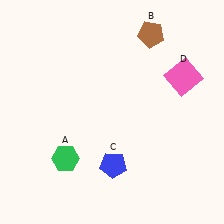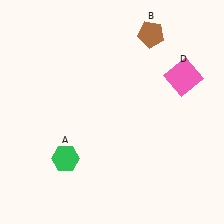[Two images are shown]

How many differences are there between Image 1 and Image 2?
There is 1 difference between the two images.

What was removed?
The blue pentagon (C) was removed in Image 2.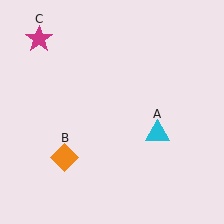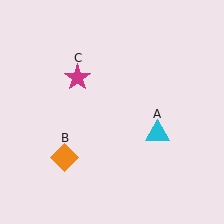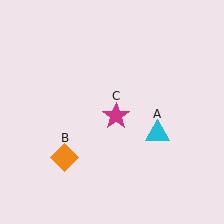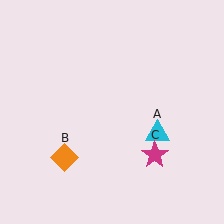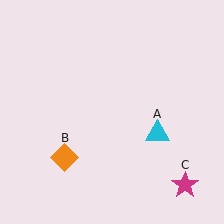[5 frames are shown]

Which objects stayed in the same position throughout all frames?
Cyan triangle (object A) and orange diamond (object B) remained stationary.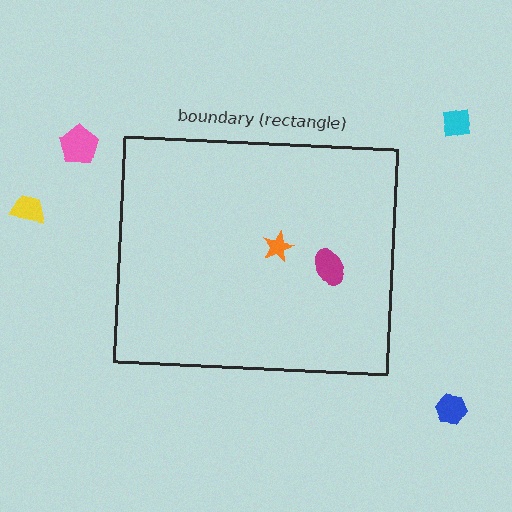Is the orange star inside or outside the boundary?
Inside.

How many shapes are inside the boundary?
2 inside, 4 outside.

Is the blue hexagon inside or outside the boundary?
Outside.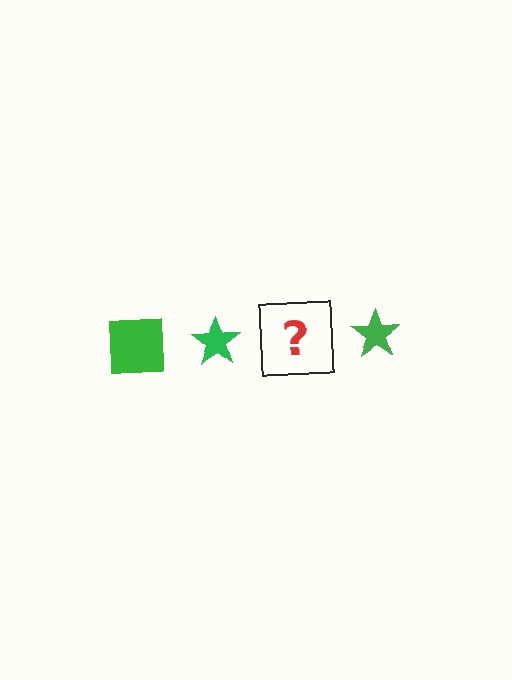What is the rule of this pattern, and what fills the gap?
The rule is that the pattern cycles through square, star shapes in green. The gap should be filled with a green square.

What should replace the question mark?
The question mark should be replaced with a green square.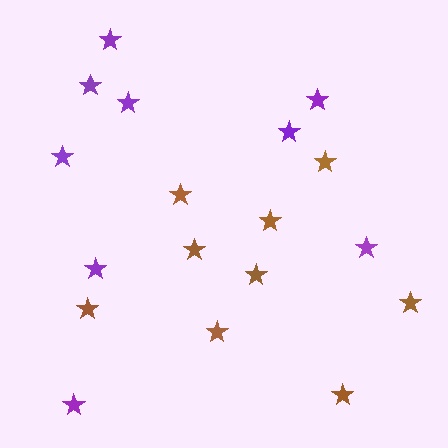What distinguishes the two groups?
There are 2 groups: one group of brown stars (9) and one group of purple stars (9).